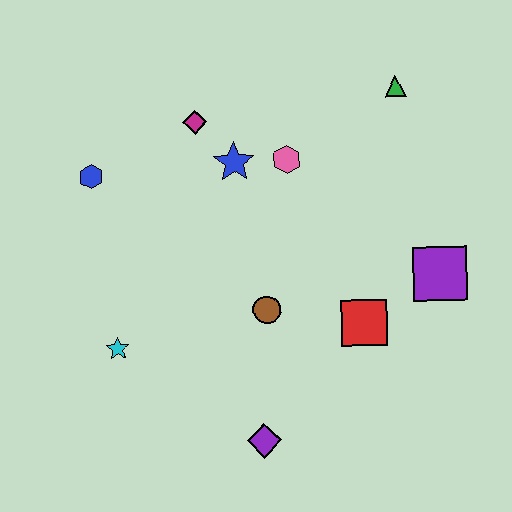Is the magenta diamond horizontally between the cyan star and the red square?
Yes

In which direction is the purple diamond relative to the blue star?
The purple diamond is below the blue star.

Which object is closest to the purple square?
The red square is closest to the purple square.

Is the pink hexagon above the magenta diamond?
No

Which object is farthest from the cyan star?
The green triangle is farthest from the cyan star.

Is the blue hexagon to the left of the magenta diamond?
Yes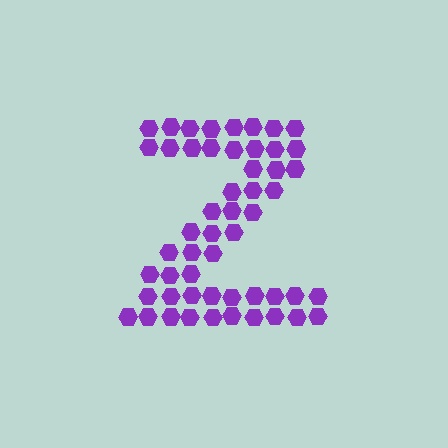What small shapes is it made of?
It is made of small hexagons.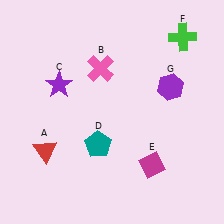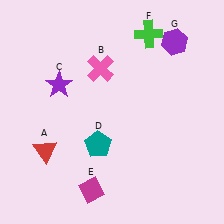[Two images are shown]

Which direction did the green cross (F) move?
The green cross (F) moved left.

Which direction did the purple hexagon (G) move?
The purple hexagon (G) moved up.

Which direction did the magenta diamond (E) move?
The magenta diamond (E) moved left.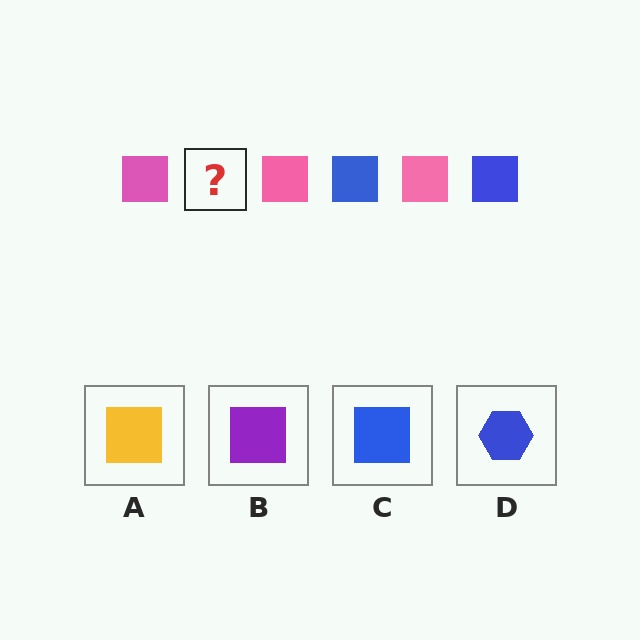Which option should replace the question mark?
Option C.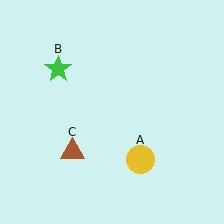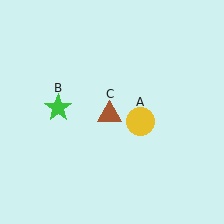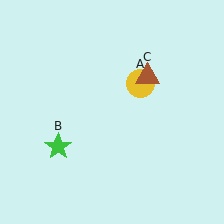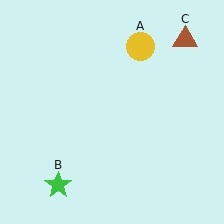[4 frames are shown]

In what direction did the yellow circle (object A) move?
The yellow circle (object A) moved up.